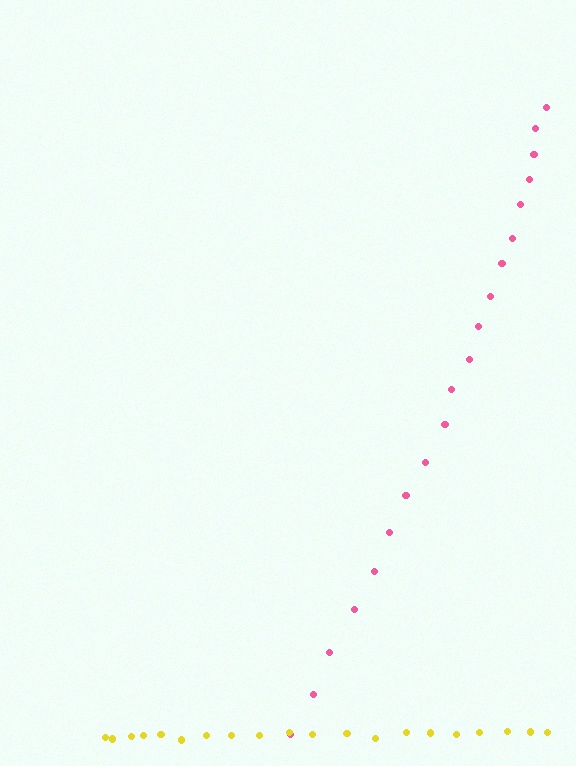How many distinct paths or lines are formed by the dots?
There are 2 distinct paths.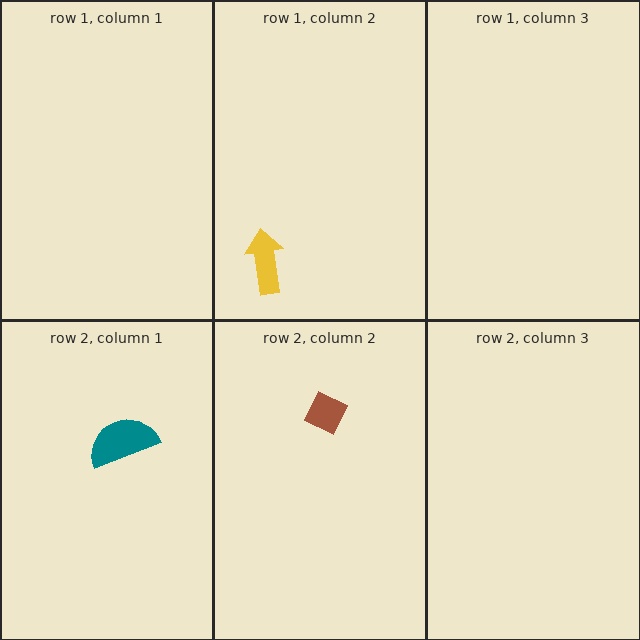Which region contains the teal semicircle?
The row 2, column 1 region.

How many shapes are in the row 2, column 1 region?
1.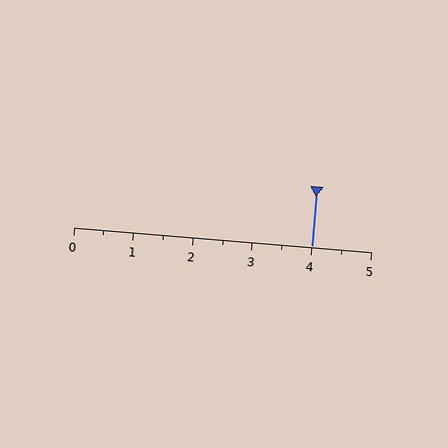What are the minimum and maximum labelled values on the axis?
The axis runs from 0 to 5.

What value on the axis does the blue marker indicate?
The marker indicates approximately 4.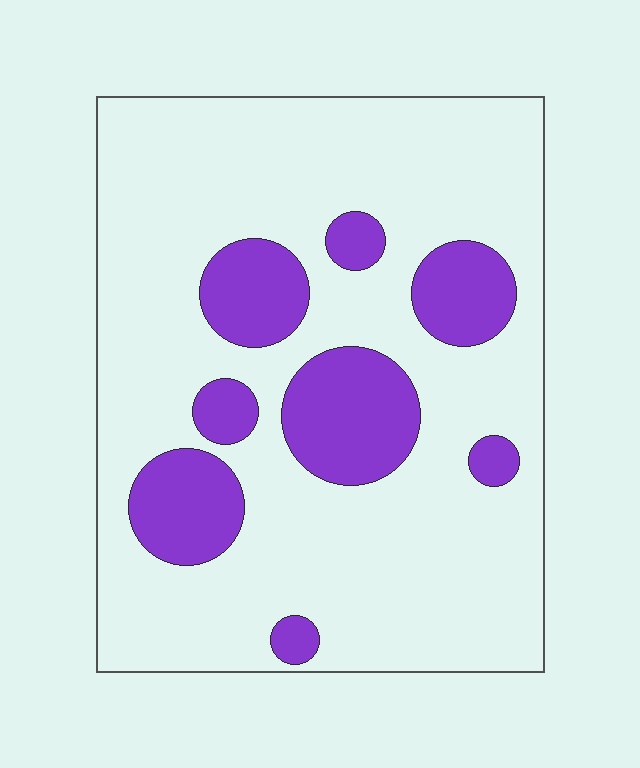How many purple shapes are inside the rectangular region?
8.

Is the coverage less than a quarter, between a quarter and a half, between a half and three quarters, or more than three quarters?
Less than a quarter.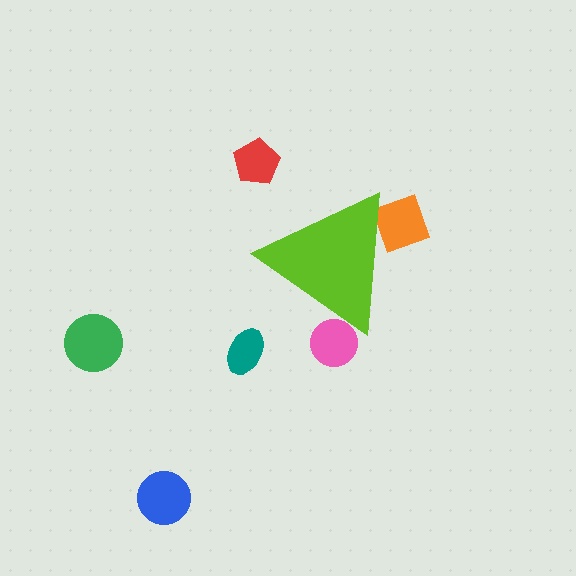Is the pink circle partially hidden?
Yes, the pink circle is partially hidden behind the lime triangle.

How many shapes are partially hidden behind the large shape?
2 shapes are partially hidden.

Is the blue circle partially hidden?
No, the blue circle is fully visible.